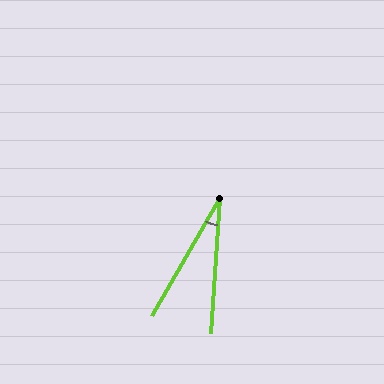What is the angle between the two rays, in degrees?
Approximately 26 degrees.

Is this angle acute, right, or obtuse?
It is acute.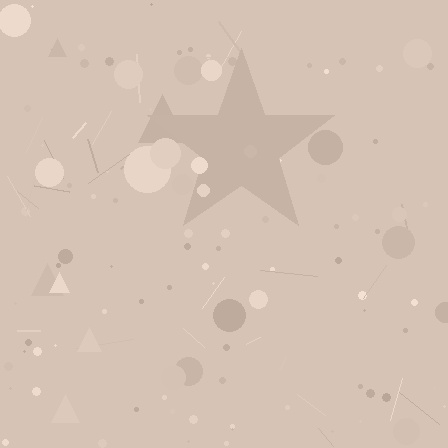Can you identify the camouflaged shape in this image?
The camouflaged shape is a star.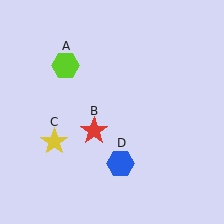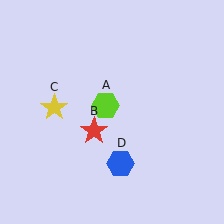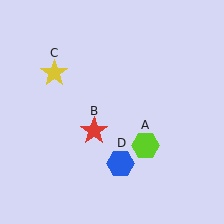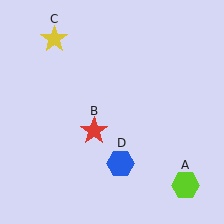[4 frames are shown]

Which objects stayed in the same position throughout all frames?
Red star (object B) and blue hexagon (object D) remained stationary.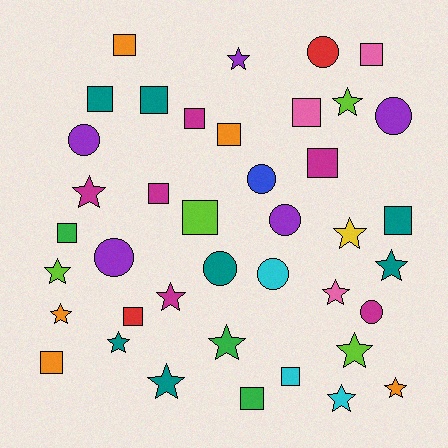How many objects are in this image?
There are 40 objects.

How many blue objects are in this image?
There is 1 blue object.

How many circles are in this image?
There are 9 circles.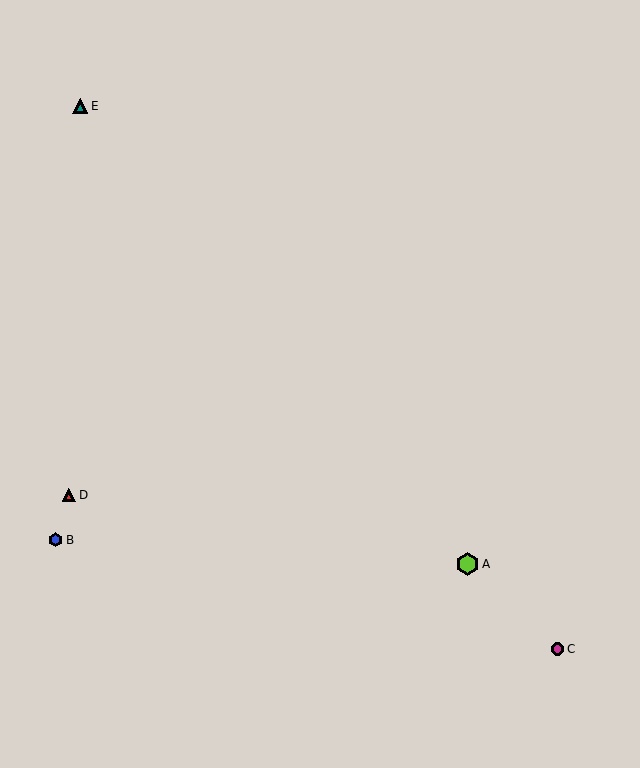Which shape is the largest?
The lime hexagon (labeled A) is the largest.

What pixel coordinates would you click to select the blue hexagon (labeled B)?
Click at (56, 540) to select the blue hexagon B.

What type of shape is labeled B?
Shape B is a blue hexagon.